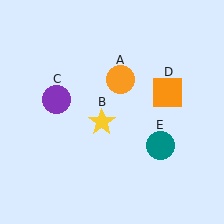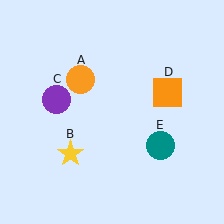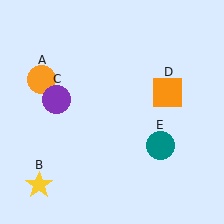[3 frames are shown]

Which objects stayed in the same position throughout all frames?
Purple circle (object C) and orange square (object D) and teal circle (object E) remained stationary.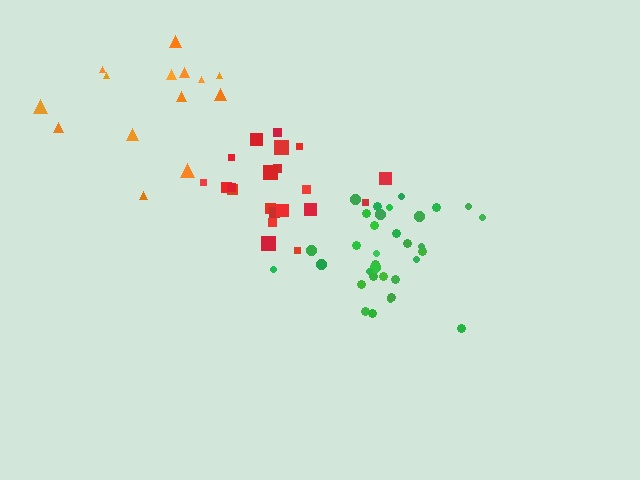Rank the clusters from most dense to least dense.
green, red, orange.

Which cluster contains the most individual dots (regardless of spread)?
Green (33).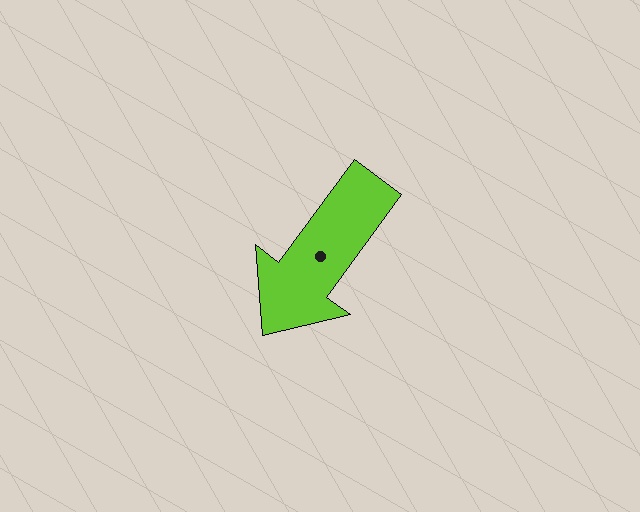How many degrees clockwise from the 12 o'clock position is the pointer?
Approximately 216 degrees.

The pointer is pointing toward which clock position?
Roughly 7 o'clock.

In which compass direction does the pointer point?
Southwest.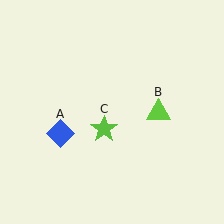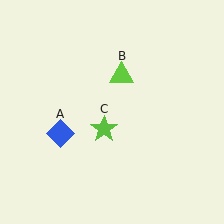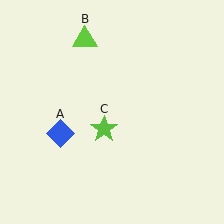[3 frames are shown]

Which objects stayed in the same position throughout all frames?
Blue diamond (object A) and lime star (object C) remained stationary.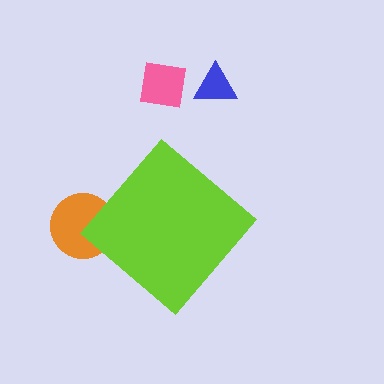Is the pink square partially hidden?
No, the pink square is fully visible.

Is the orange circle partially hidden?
Yes, the orange circle is partially hidden behind the lime diamond.